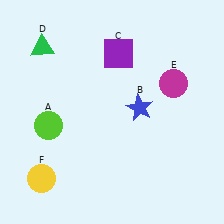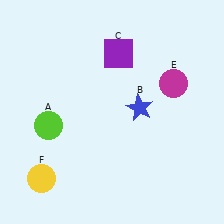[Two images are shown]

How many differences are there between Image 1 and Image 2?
There is 1 difference between the two images.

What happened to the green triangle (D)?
The green triangle (D) was removed in Image 2. It was in the top-left area of Image 1.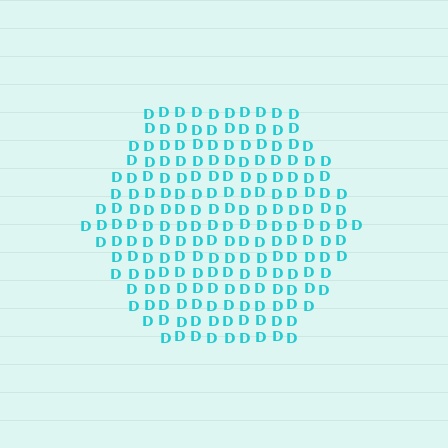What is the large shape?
The large shape is a hexagon.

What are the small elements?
The small elements are letter D's.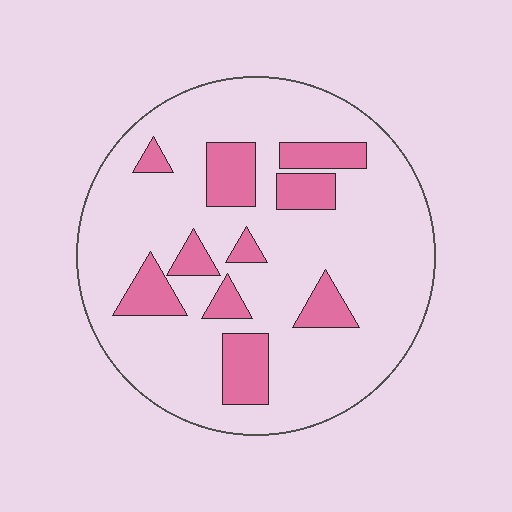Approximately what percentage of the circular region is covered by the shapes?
Approximately 20%.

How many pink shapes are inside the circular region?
10.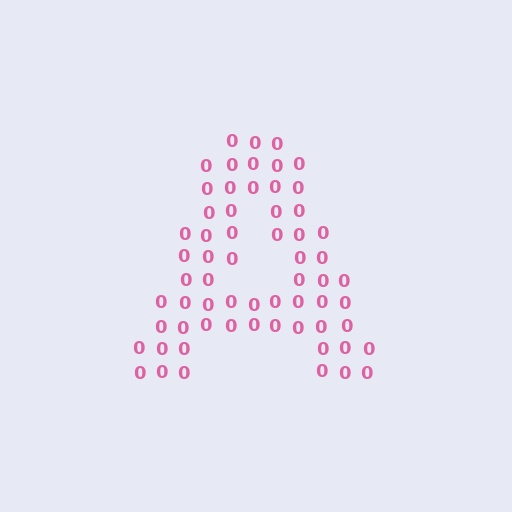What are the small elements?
The small elements are digit 0's.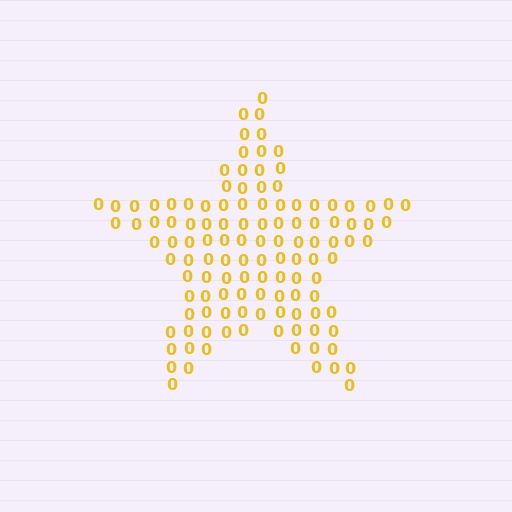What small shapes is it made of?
It is made of small digit 0's.